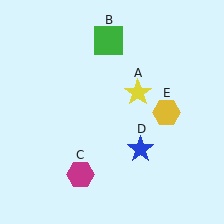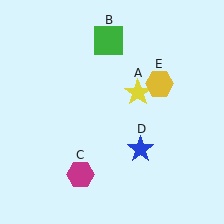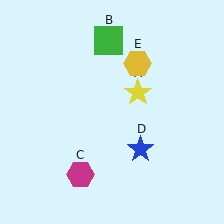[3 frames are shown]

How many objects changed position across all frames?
1 object changed position: yellow hexagon (object E).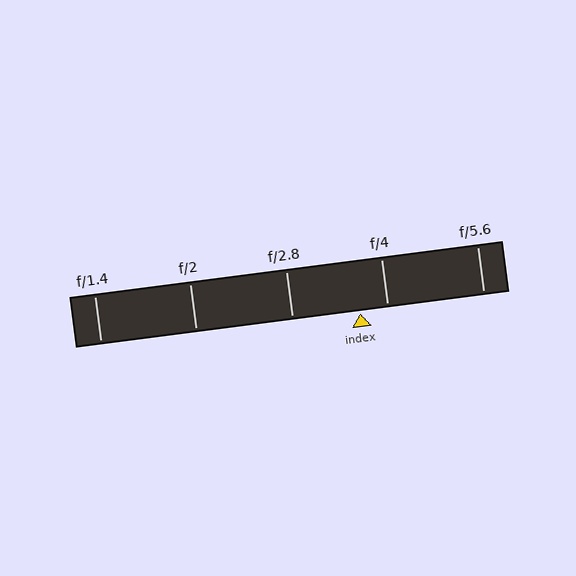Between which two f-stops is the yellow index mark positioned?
The index mark is between f/2.8 and f/4.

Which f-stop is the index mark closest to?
The index mark is closest to f/4.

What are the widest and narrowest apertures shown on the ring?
The widest aperture shown is f/1.4 and the narrowest is f/5.6.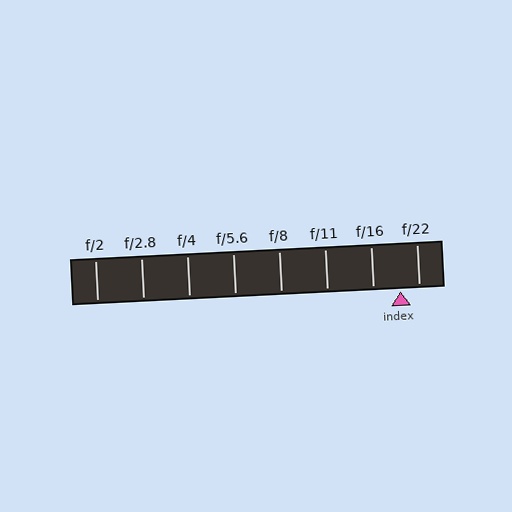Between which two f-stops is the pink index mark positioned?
The index mark is between f/16 and f/22.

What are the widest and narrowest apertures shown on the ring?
The widest aperture shown is f/2 and the narrowest is f/22.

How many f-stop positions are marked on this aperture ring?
There are 8 f-stop positions marked.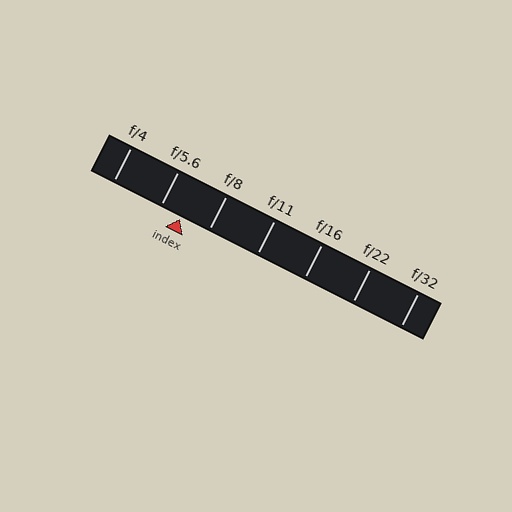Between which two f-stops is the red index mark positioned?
The index mark is between f/5.6 and f/8.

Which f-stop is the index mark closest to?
The index mark is closest to f/5.6.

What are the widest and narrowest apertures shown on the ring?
The widest aperture shown is f/4 and the narrowest is f/32.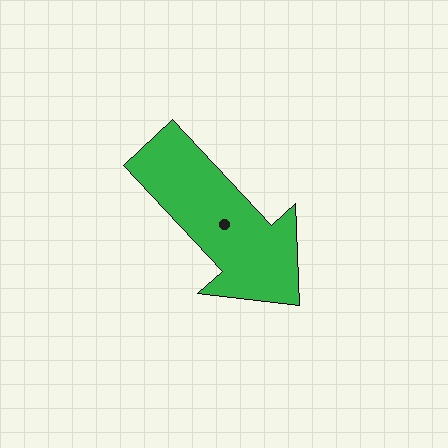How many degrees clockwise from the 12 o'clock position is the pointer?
Approximately 137 degrees.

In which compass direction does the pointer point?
Southeast.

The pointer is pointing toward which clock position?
Roughly 5 o'clock.